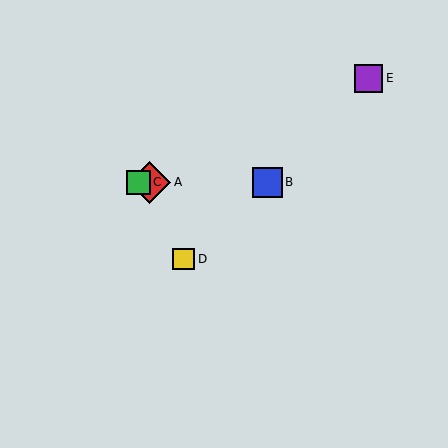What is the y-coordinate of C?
Object C is at y≈182.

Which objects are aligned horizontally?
Objects A, B, C are aligned horizontally.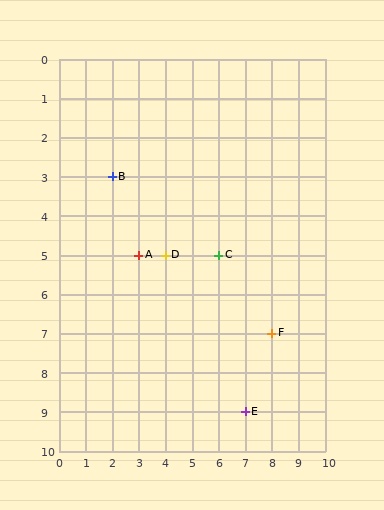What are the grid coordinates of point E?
Point E is at grid coordinates (7, 9).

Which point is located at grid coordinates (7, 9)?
Point E is at (7, 9).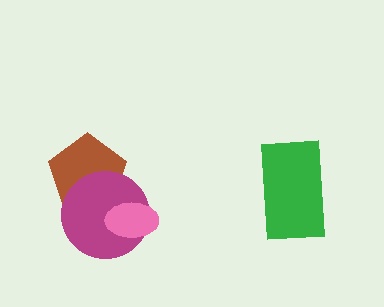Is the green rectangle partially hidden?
No, no other shape covers it.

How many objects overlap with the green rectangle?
0 objects overlap with the green rectangle.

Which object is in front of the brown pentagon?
The magenta circle is in front of the brown pentagon.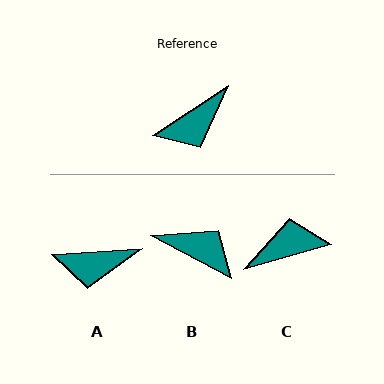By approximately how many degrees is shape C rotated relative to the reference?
Approximately 163 degrees counter-clockwise.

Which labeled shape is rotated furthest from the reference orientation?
C, about 163 degrees away.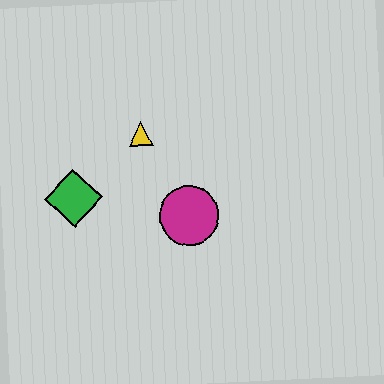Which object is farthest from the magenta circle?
The green diamond is farthest from the magenta circle.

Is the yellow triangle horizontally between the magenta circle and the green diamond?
Yes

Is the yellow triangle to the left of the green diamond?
No